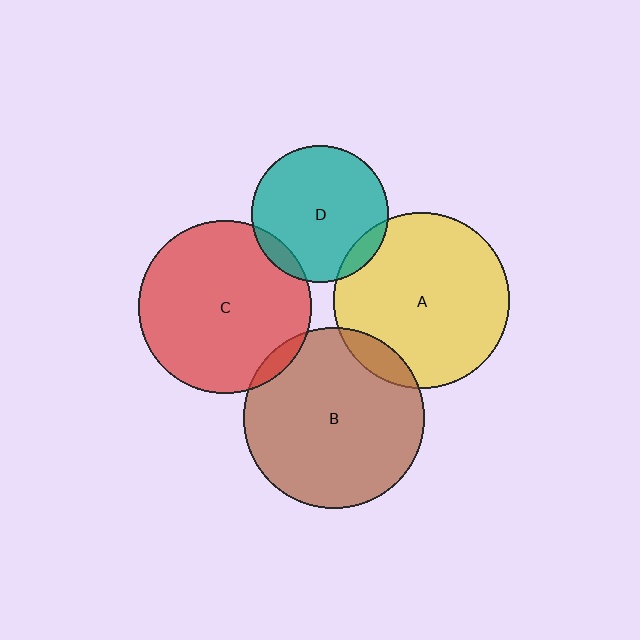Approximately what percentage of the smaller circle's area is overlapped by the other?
Approximately 10%.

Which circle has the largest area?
Circle B (brown).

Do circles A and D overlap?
Yes.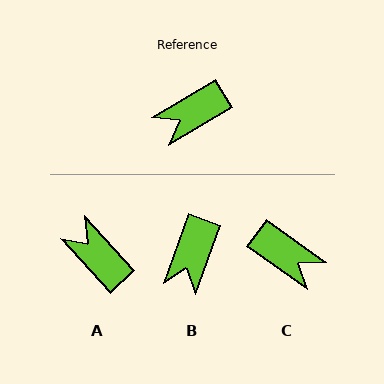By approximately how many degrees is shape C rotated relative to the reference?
Approximately 114 degrees counter-clockwise.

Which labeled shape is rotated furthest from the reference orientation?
C, about 114 degrees away.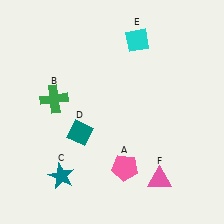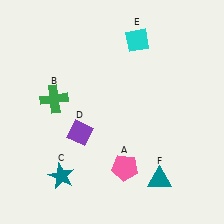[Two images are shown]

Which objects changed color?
D changed from teal to purple. F changed from pink to teal.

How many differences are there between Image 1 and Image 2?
There are 2 differences between the two images.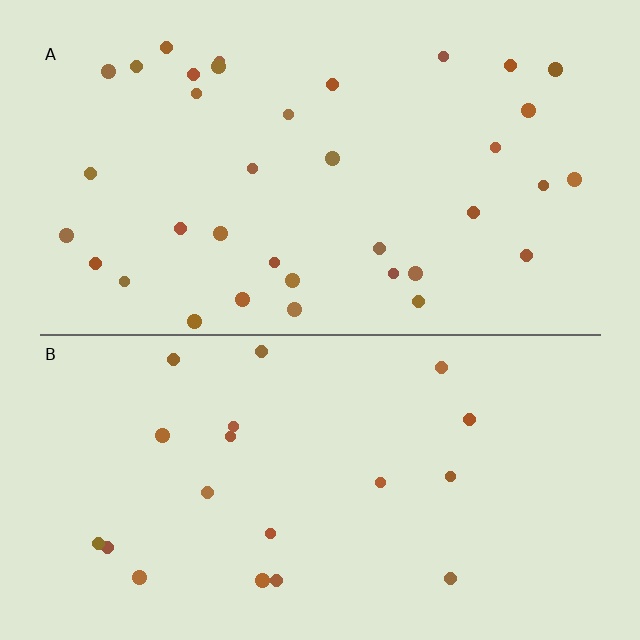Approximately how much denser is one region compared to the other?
Approximately 1.8× — region A over region B.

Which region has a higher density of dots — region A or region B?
A (the top).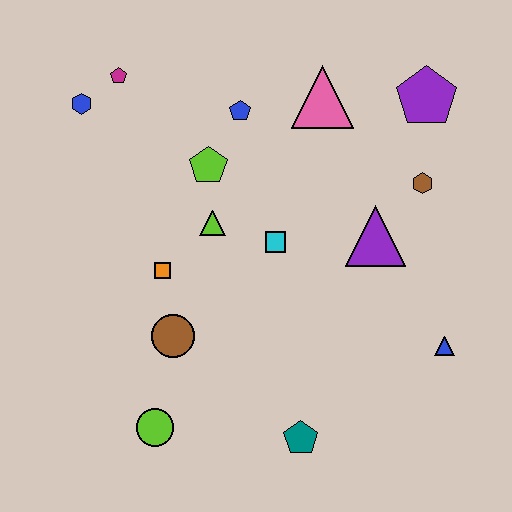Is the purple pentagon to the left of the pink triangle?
No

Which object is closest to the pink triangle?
The blue pentagon is closest to the pink triangle.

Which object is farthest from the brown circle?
The purple pentagon is farthest from the brown circle.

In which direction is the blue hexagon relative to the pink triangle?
The blue hexagon is to the left of the pink triangle.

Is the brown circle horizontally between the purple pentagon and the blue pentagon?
No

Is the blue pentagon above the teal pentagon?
Yes